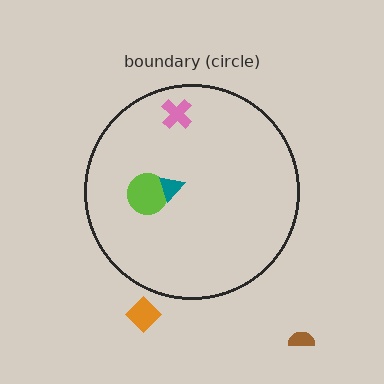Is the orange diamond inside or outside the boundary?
Outside.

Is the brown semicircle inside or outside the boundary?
Outside.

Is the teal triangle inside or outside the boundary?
Inside.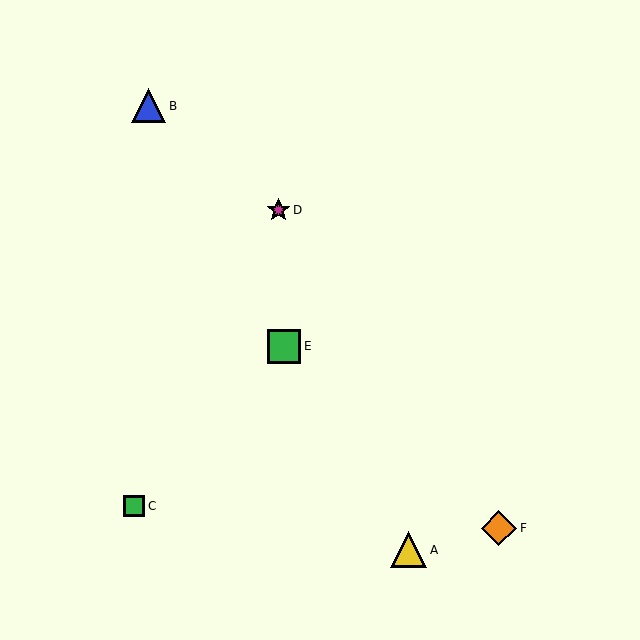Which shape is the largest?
The yellow triangle (labeled A) is the largest.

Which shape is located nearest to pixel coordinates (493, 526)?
The orange diamond (labeled F) at (499, 528) is nearest to that location.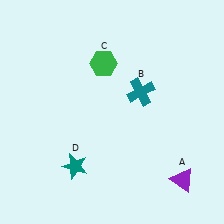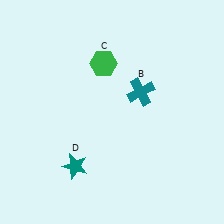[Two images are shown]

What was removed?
The purple triangle (A) was removed in Image 2.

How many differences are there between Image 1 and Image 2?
There is 1 difference between the two images.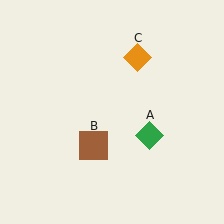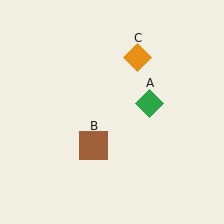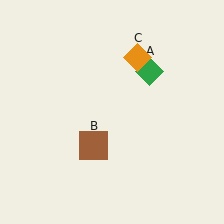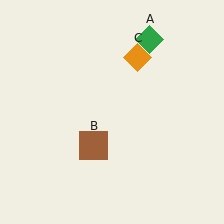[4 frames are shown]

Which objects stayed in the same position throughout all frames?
Brown square (object B) and orange diamond (object C) remained stationary.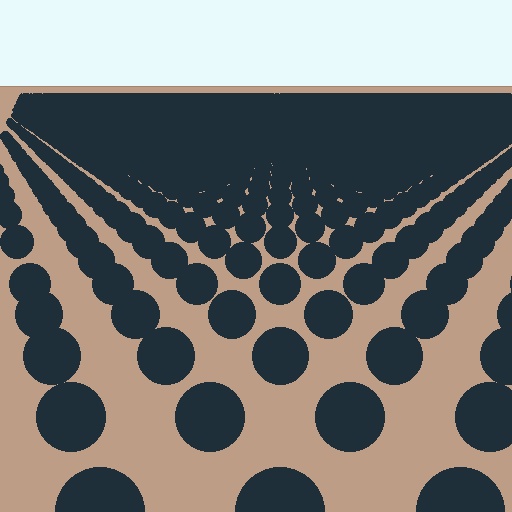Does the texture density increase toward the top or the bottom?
Density increases toward the top.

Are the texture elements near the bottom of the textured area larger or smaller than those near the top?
Larger. Near the bottom, elements are closer to the viewer and appear at a bigger on-screen size.